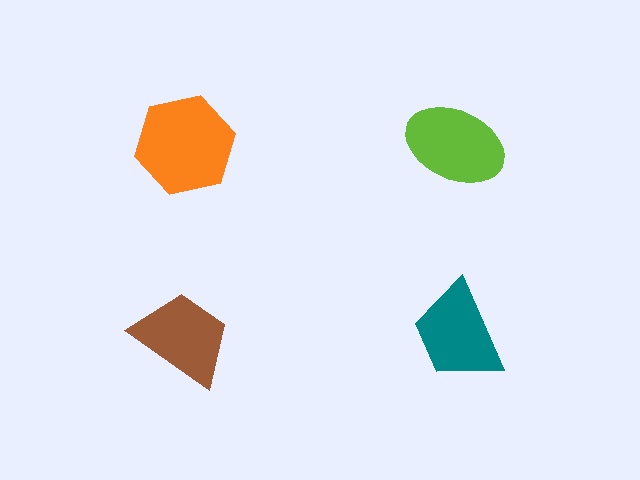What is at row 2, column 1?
A brown trapezoid.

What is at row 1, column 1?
An orange hexagon.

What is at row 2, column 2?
A teal trapezoid.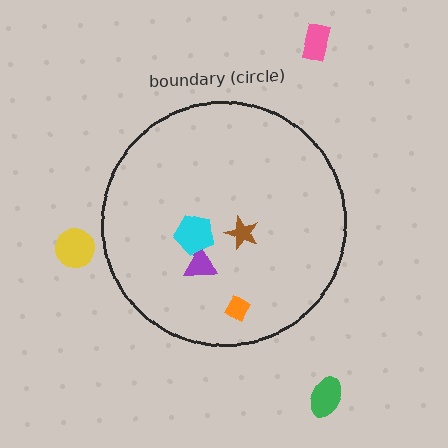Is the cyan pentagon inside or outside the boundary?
Inside.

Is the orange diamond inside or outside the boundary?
Inside.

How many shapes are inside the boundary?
4 inside, 3 outside.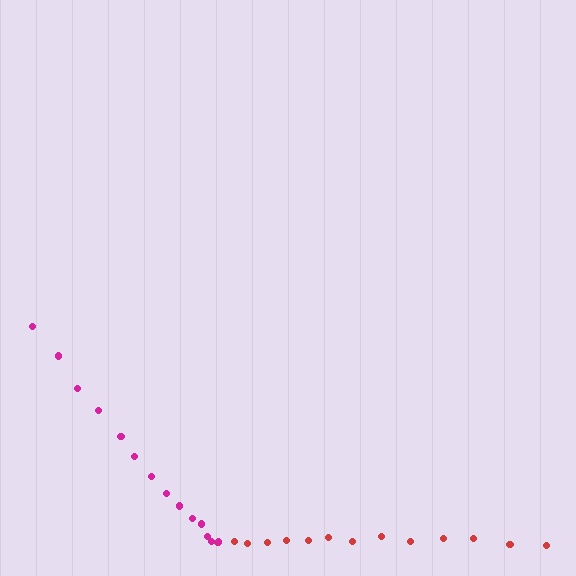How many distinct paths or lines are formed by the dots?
There are 2 distinct paths.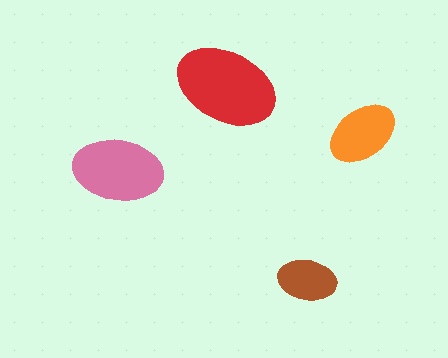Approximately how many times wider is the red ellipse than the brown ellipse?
About 1.5 times wider.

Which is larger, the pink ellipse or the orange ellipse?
The pink one.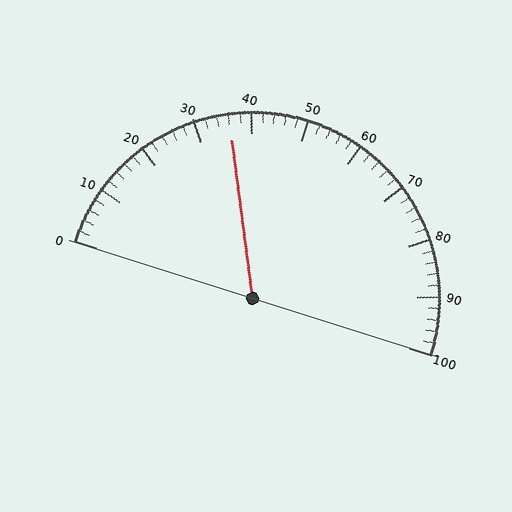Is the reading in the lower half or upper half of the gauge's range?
The reading is in the lower half of the range (0 to 100).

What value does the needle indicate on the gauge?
The needle indicates approximately 36.